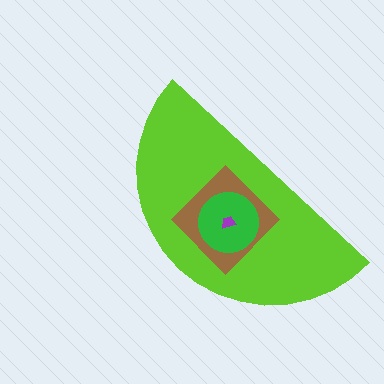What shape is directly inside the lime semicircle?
The brown diamond.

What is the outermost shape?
The lime semicircle.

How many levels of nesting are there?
4.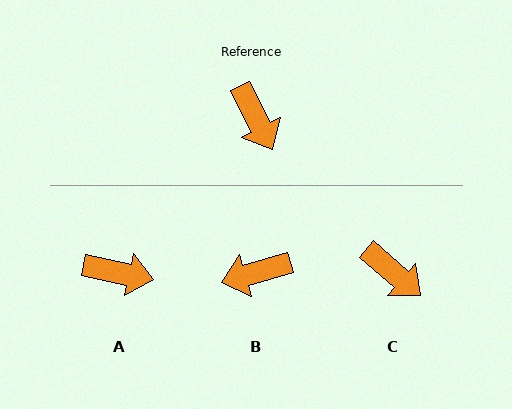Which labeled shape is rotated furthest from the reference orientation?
B, about 101 degrees away.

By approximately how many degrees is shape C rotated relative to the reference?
Approximately 22 degrees counter-clockwise.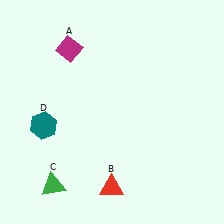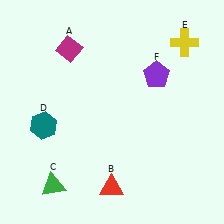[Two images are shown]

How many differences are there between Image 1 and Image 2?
There are 2 differences between the two images.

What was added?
A yellow cross (E), a purple pentagon (F) were added in Image 2.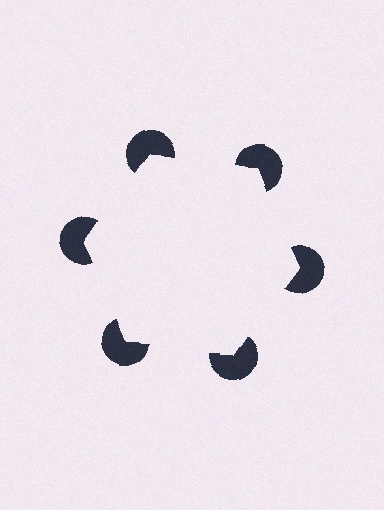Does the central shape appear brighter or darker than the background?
It typically appears slightly brighter than the background, even though no actual brightness change is drawn.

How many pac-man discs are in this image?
There are 6 — one at each vertex of the illusory hexagon.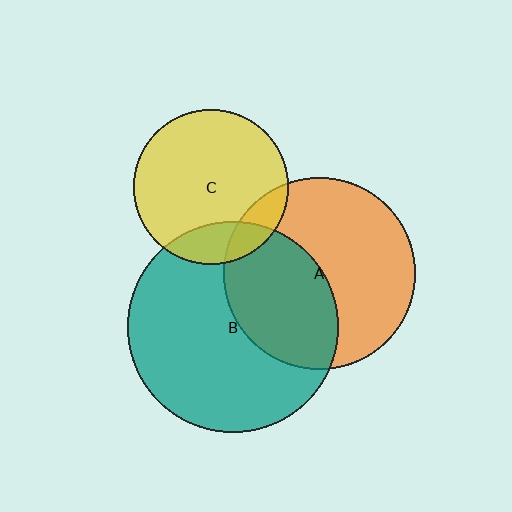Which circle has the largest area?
Circle B (teal).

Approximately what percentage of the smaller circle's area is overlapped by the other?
Approximately 40%.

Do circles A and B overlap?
Yes.